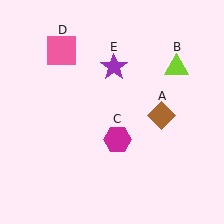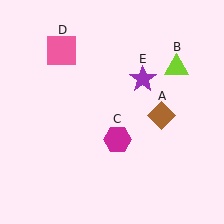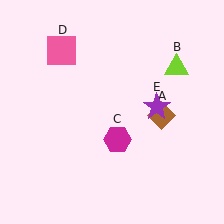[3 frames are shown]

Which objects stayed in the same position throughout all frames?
Brown diamond (object A) and lime triangle (object B) and magenta hexagon (object C) and pink square (object D) remained stationary.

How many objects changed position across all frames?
1 object changed position: purple star (object E).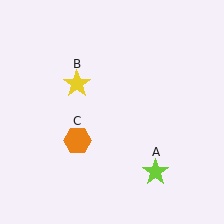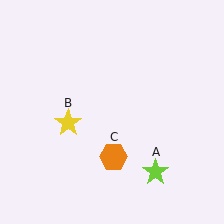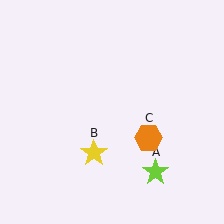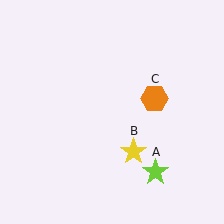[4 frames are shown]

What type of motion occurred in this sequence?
The yellow star (object B), orange hexagon (object C) rotated counterclockwise around the center of the scene.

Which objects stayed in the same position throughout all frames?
Lime star (object A) remained stationary.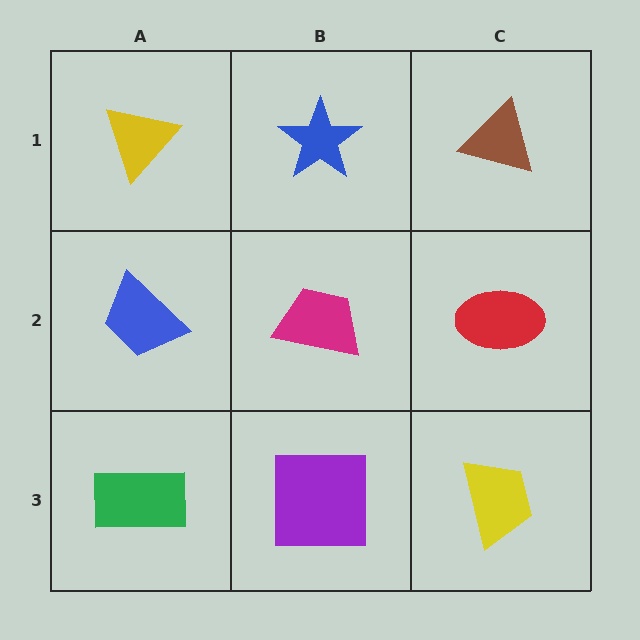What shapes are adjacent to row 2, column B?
A blue star (row 1, column B), a purple square (row 3, column B), a blue trapezoid (row 2, column A), a red ellipse (row 2, column C).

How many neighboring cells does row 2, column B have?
4.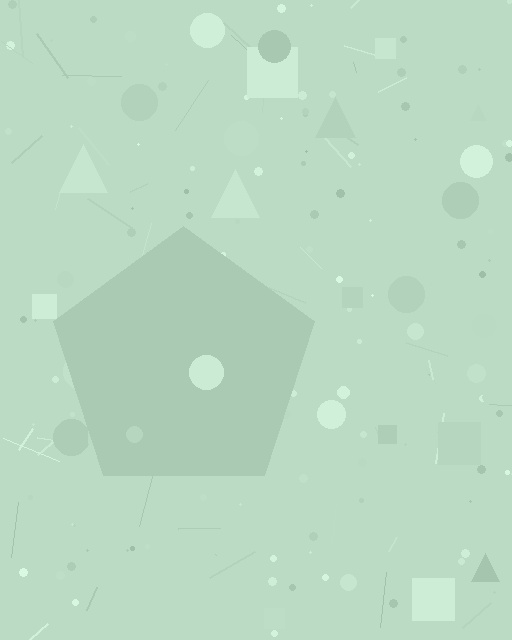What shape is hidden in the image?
A pentagon is hidden in the image.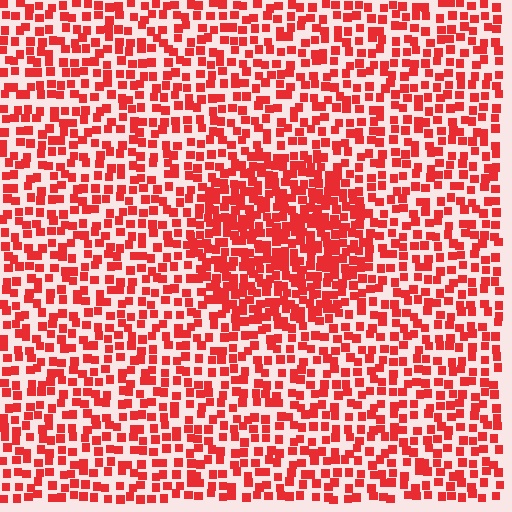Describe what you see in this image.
The image contains small red elements arranged at two different densities. A circle-shaped region is visible where the elements are more densely packed than the surrounding area.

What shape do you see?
I see a circle.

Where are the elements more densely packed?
The elements are more densely packed inside the circle boundary.